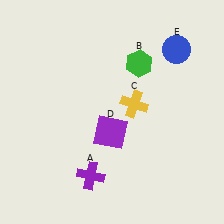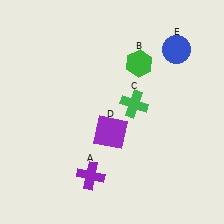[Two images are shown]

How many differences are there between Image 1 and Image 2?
There is 1 difference between the two images.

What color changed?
The cross (C) changed from yellow in Image 1 to green in Image 2.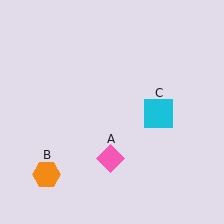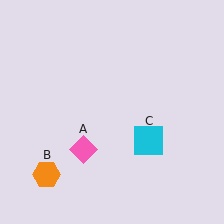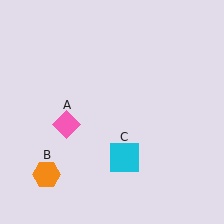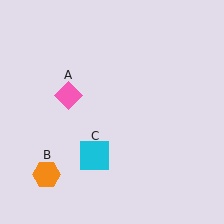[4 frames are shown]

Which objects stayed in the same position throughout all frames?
Orange hexagon (object B) remained stationary.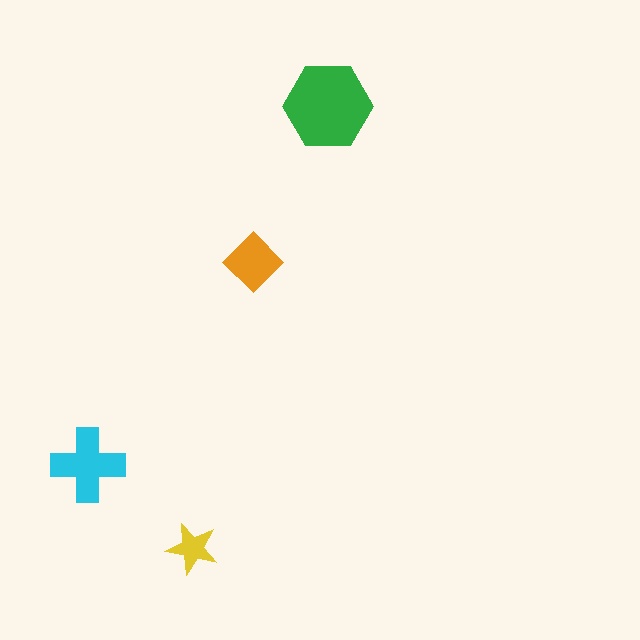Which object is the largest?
The green hexagon.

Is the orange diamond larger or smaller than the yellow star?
Larger.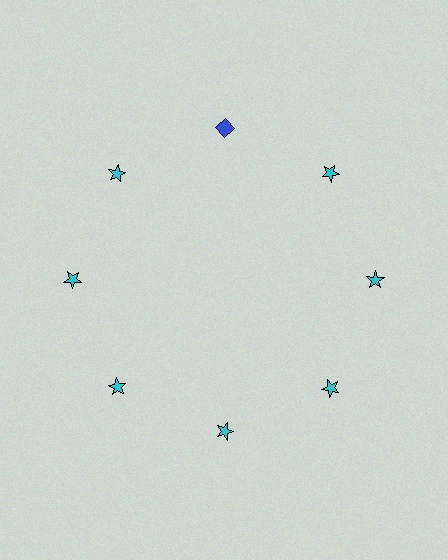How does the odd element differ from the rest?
It differs in both color (blue instead of cyan) and shape (diamond instead of star).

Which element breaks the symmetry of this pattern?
The blue diamond at roughly the 12 o'clock position breaks the symmetry. All other shapes are cyan stars.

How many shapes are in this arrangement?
There are 8 shapes arranged in a ring pattern.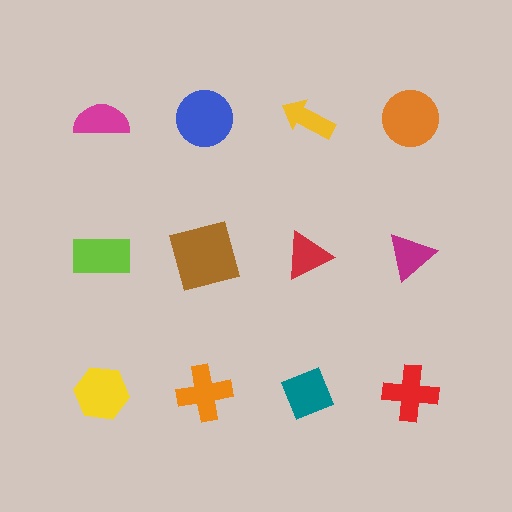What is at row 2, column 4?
A magenta triangle.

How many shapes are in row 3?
4 shapes.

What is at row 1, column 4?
An orange circle.